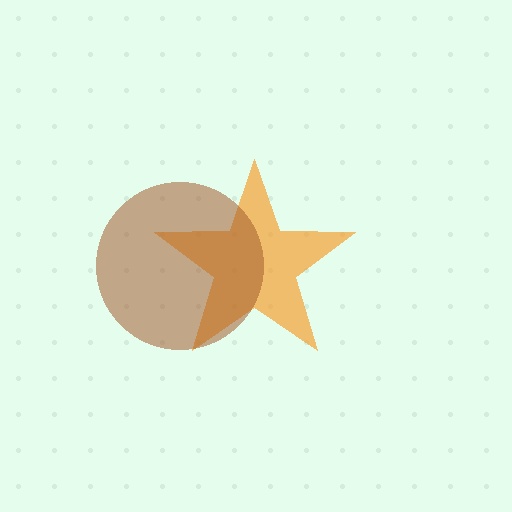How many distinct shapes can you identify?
There are 2 distinct shapes: an orange star, a brown circle.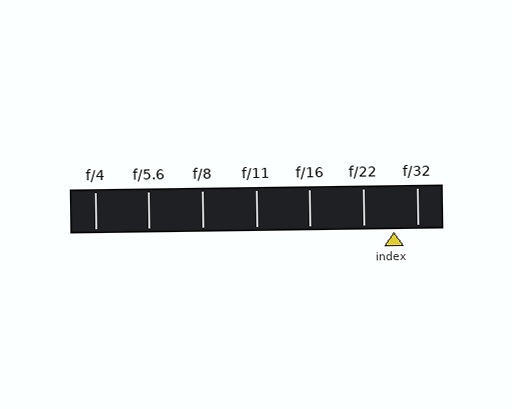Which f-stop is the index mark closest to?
The index mark is closest to f/32.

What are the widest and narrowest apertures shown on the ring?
The widest aperture shown is f/4 and the narrowest is f/32.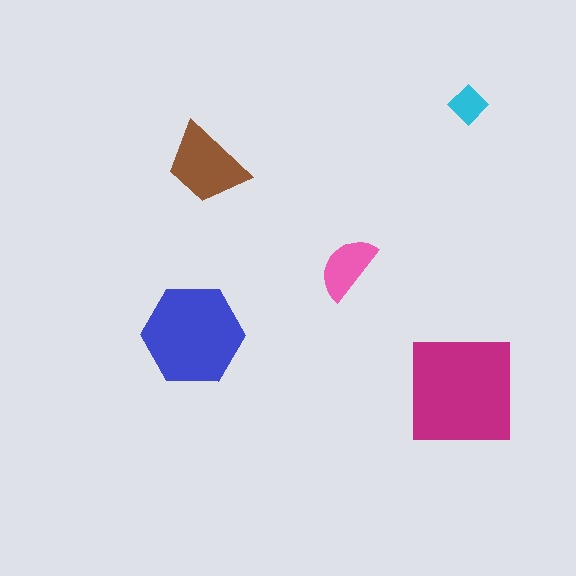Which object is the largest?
The magenta square.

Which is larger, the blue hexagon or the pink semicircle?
The blue hexagon.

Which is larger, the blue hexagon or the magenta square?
The magenta square.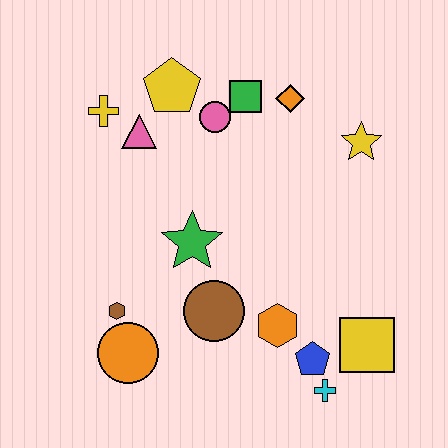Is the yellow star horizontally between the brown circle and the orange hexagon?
No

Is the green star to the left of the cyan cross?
Yes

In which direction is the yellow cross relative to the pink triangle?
The yellow cross is to the left of the pink triangle.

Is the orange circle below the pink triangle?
Yes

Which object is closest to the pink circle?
The green square is closest to the pink circle.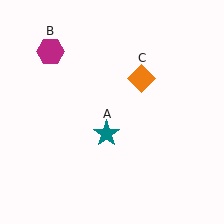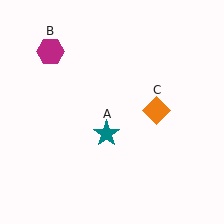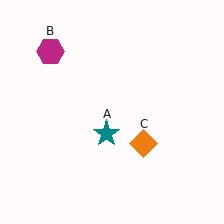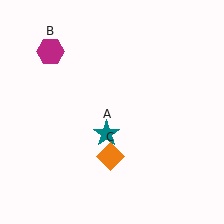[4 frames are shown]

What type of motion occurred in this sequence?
The orange diamond (object C) rotated clockwise around the center of the scene.